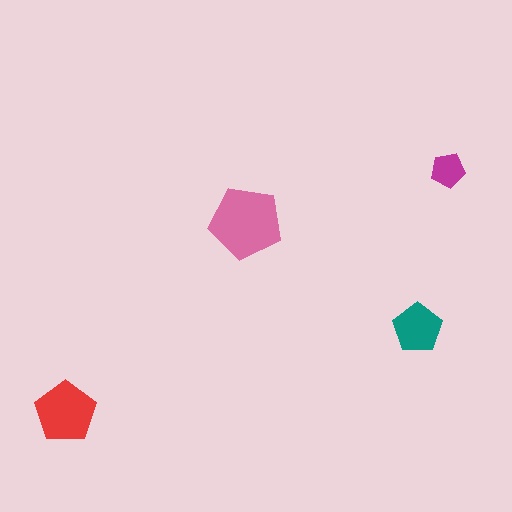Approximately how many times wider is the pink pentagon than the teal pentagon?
About 1.5 times wider.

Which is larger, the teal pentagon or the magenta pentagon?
The teal one.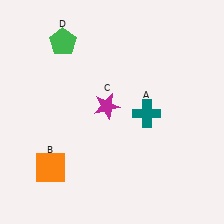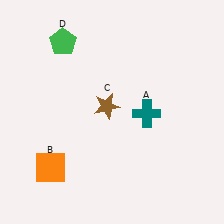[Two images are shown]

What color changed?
The star (C) changed from magenta in Image 1 to brown in Image 2.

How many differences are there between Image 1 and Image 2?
There is 1 difference between the two images.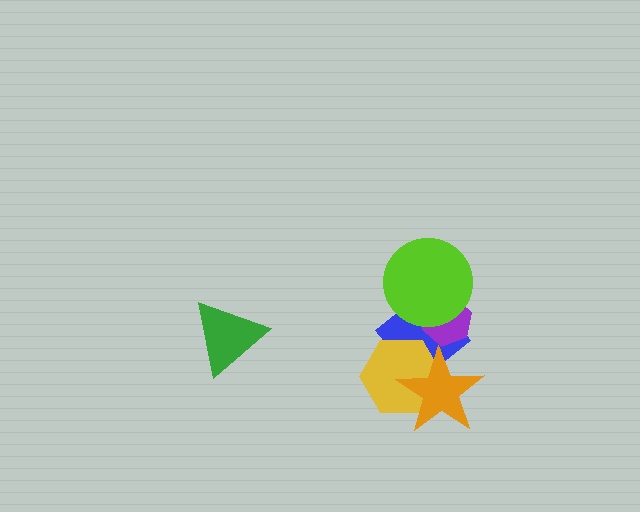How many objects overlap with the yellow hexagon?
2 objects overlap with the yellow hexagon.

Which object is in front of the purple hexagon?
The lime circle is in front of the purple hexagon.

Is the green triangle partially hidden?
No, no other shape covers it.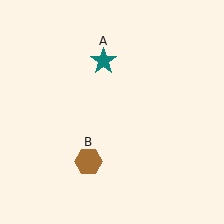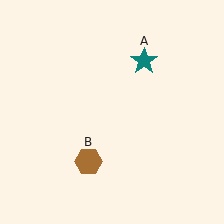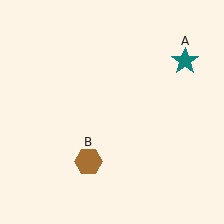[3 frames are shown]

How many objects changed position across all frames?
1 object changed position: teal star (object A).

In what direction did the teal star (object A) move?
The teal star (object A) moved right.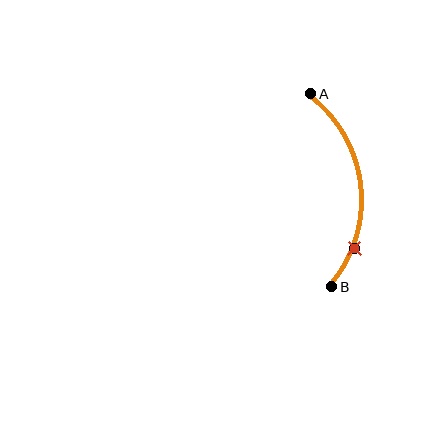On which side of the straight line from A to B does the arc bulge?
The arc bulges to the right of the straight line connecting A and B.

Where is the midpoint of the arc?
The arc midpoint is the point on the curve farthest from the straight line joining A and B. It sits to the right of that line.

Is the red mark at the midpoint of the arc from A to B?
No. The red mark lies on the arc but is closer to endpoint B. The arc midpoint would be at the point on the curve equidistant along the arc from both A and B.